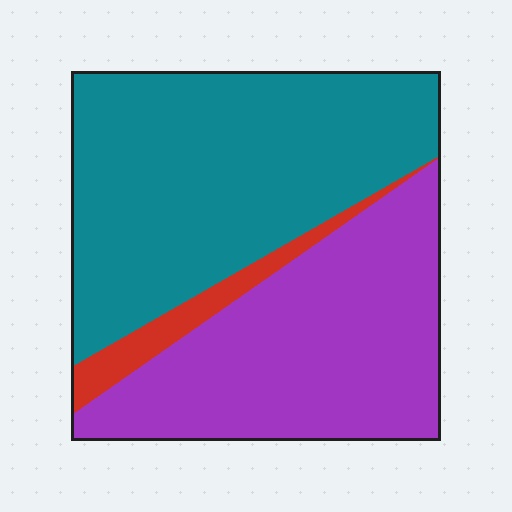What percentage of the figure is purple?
Purple takes up between a quarter and a half of the figure.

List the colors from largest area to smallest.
From largest to smallest: teal, purple, red.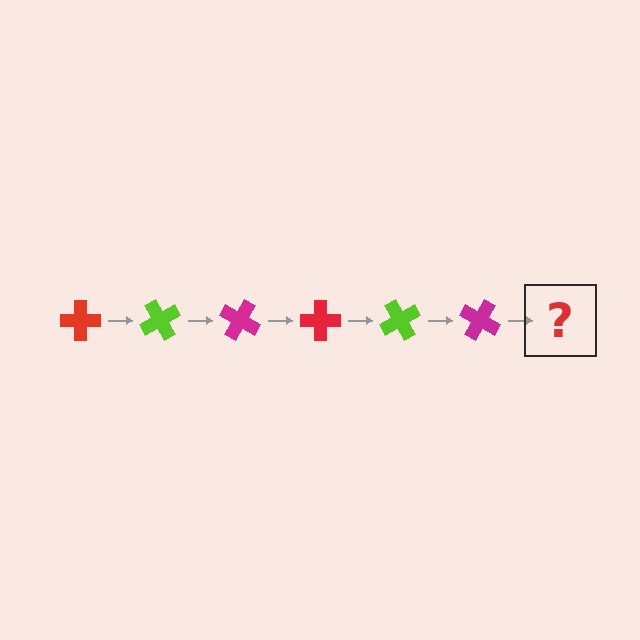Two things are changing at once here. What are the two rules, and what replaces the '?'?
The two rules are that it rotates 60 degrees each step and the color cycles through red, lime, and magenta. The '?' should be a red cross, rotated 360 degrees from the start.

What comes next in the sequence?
The next element should be a red cross, rotated 360 degrees from the start.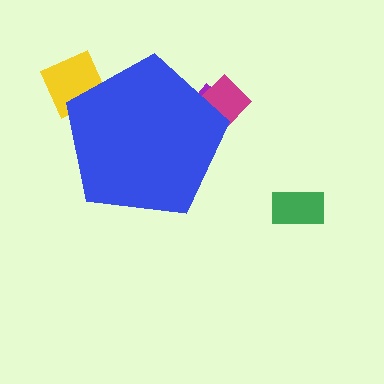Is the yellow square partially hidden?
Yes, the yellow square is partially hidden behind the blue pentagon.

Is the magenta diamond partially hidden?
Yes, the magenta diamond is partially hidden behind the blue pentagon.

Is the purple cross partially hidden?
Yes, the purple cross is partially hidden behind the blue pentagon.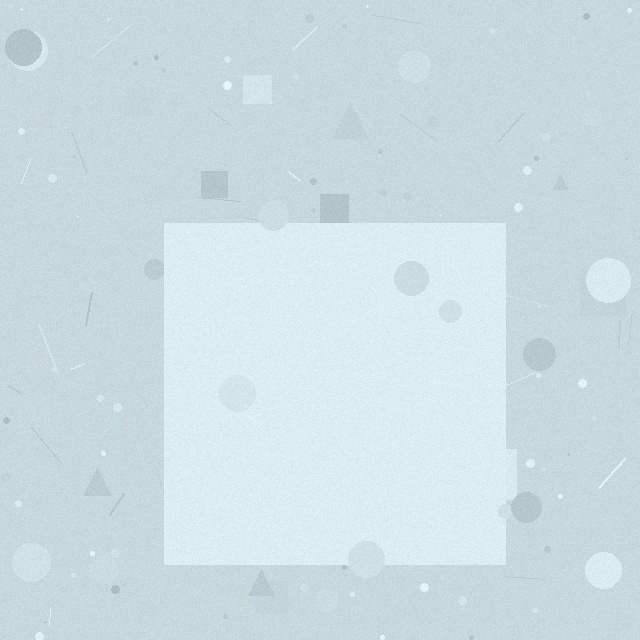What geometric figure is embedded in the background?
A square is embedded in the background.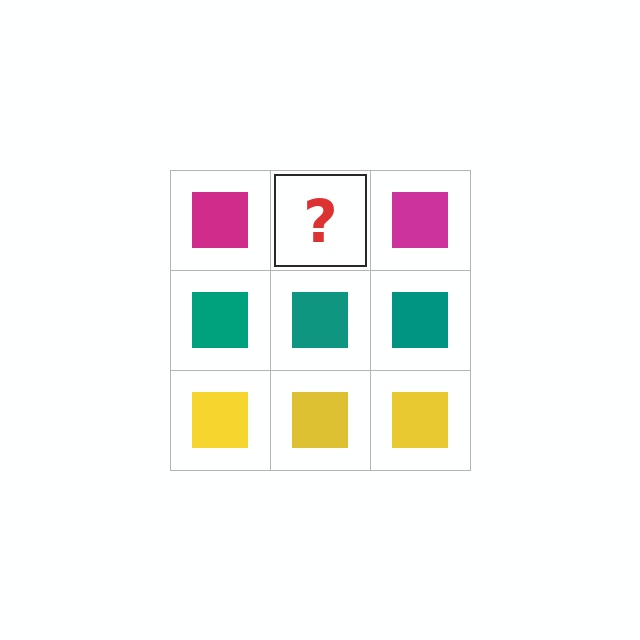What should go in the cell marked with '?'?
The missing cell should contain a magenta square.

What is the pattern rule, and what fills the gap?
The rule is that each row has a consistent color. The gap should be filled with a magenta square.